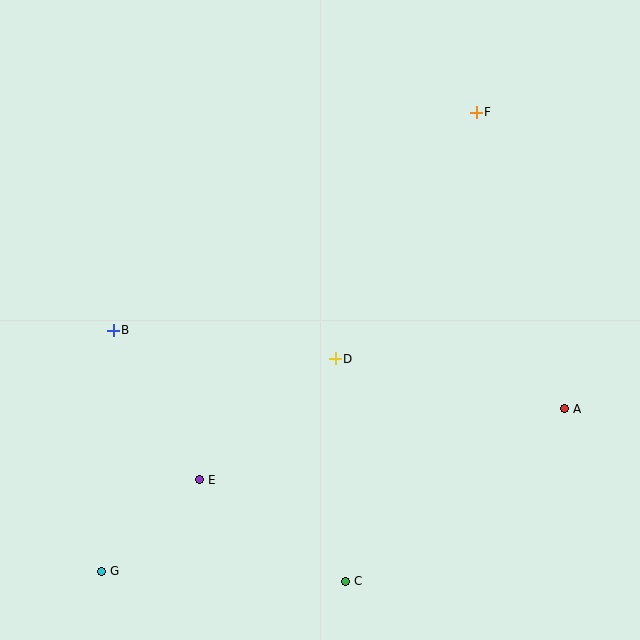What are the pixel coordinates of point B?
Point B is at (113, 330).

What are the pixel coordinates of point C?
Point C is at (346, 581).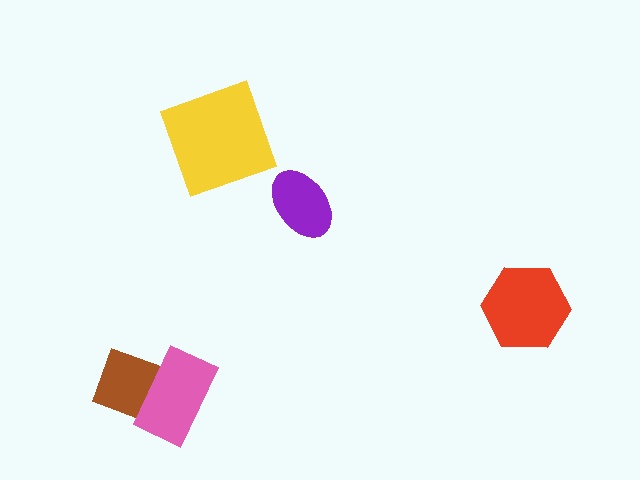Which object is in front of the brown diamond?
The pink rectangle is in front of the brown diamond.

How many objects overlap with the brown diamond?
1 object overlaps with the brown diamond.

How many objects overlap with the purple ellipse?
0 objects overlap with the purple ellipse.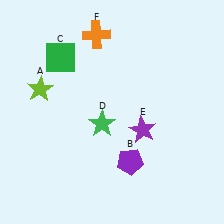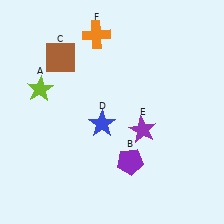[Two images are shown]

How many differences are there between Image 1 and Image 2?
There are 2 differences between the two images.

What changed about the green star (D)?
In Image 1, D is green. In Image 2, it changed to blue.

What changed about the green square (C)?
In Image 1, C is green. In Image 2, it changed to brown.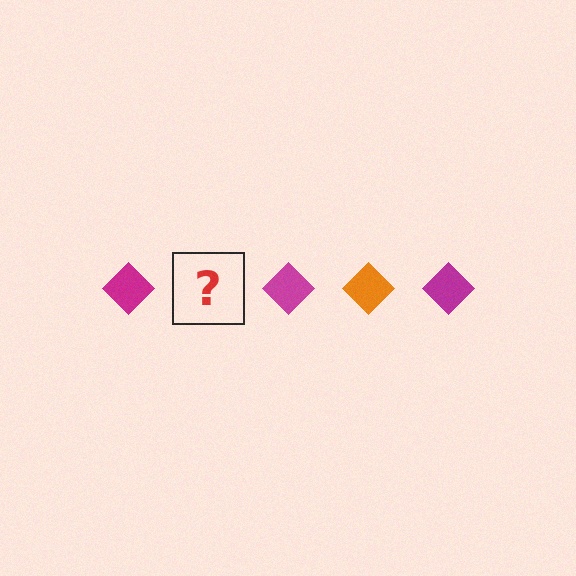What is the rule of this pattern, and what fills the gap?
The rule is that the pattern cycles through magenta, orange diamonds. The gap should be filled with an orange diamond.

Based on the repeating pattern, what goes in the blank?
The blank should be an orange diamond.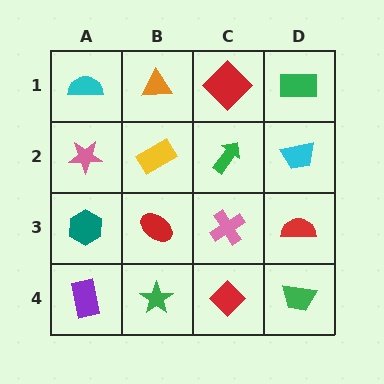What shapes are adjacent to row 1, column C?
A green arrow (row 2, column C), an orange triangle (row 1, column B), a green rectangle (row 1, column D).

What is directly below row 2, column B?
A red ellipse.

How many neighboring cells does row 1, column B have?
3.